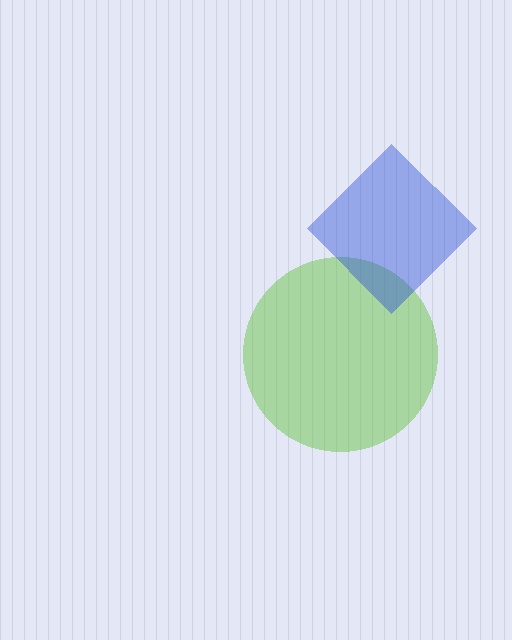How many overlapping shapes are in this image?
There are 2 overlapping shapes in the image.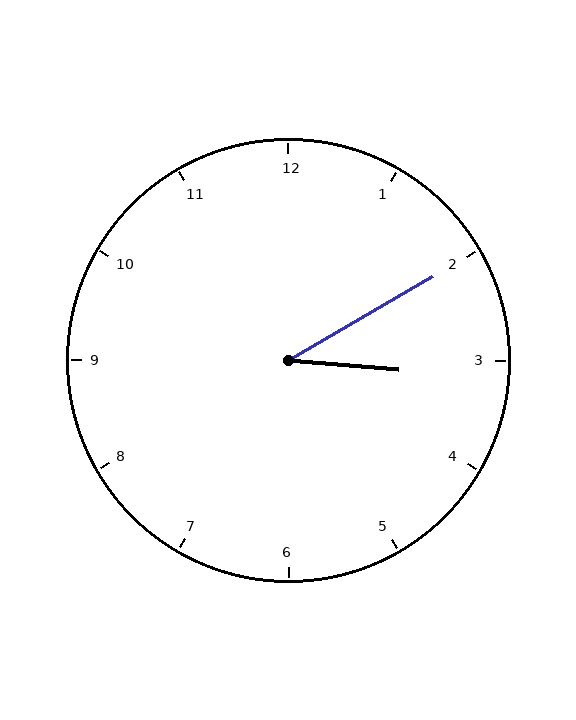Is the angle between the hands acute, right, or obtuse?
It is acute.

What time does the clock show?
3:10.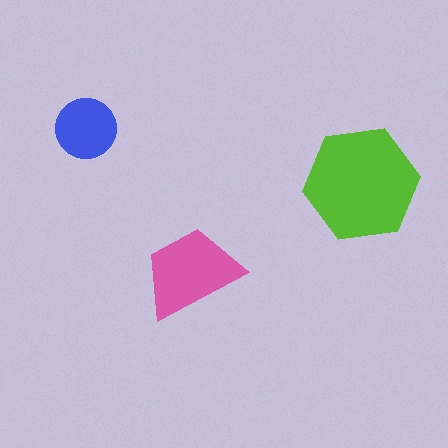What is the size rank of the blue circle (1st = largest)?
3rd.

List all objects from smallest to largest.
The blue circle, the pink trapezoid, the lime hexagon.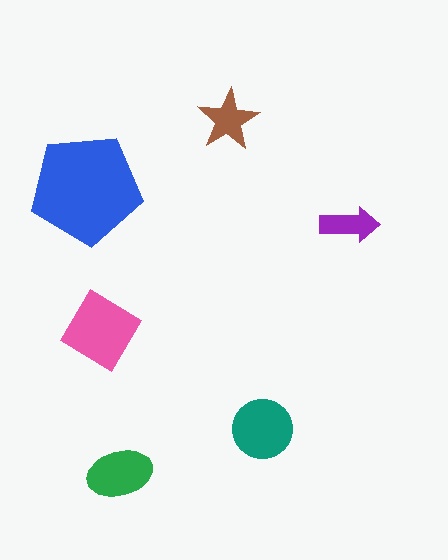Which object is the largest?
The blue pentagon.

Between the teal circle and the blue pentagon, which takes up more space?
The blue pentagon.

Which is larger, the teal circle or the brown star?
The teal circle.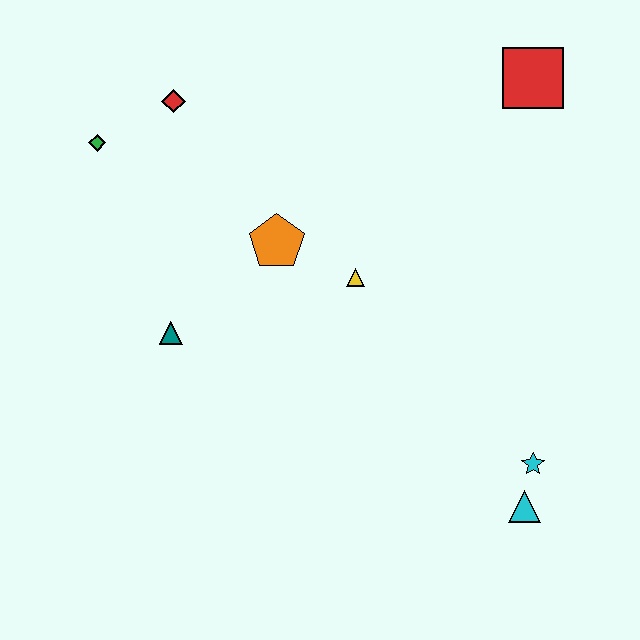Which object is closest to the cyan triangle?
The cyan star is closest to the cyan triangle.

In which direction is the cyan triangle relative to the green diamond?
The cyan triangle is to the right of the green diamond.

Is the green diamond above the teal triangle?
Yes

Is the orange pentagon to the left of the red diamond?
No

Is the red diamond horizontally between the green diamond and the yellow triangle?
Yes